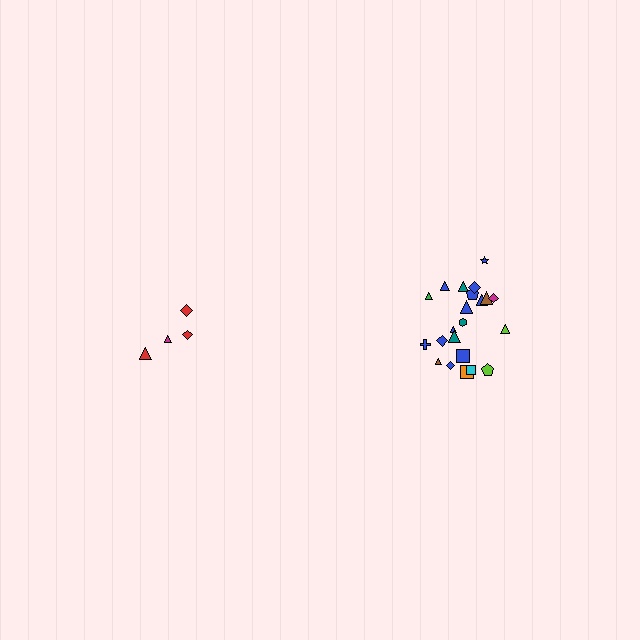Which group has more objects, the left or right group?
The right group.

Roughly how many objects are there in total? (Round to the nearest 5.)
Roughly 25 objects in total.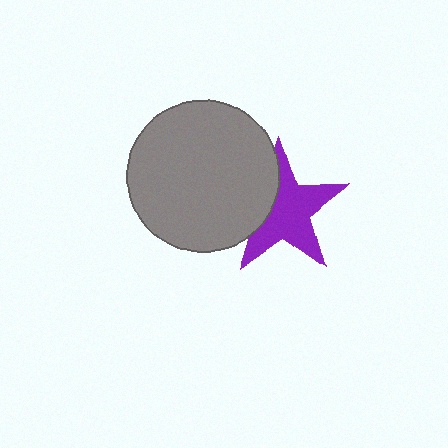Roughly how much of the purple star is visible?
Most of it is visible (roughly 70%).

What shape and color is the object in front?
The object in front is a gray circle.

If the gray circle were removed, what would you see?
You would see the complete purple star.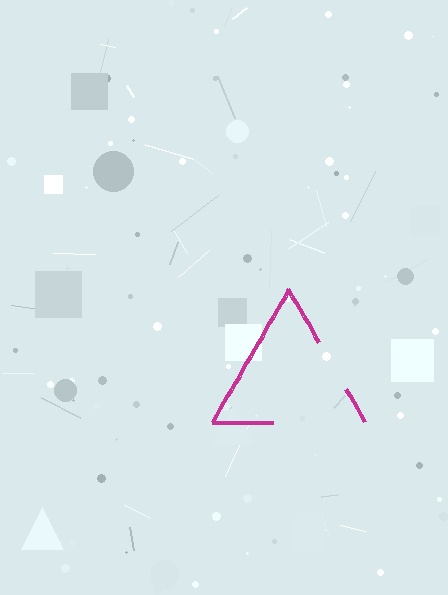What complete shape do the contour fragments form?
The contour fragments form a triangle.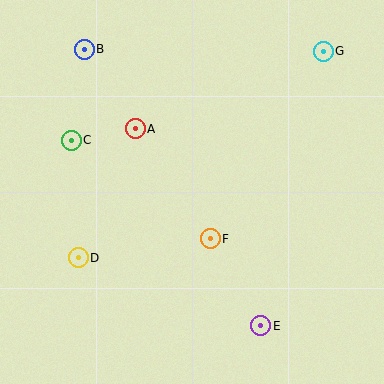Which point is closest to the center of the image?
Point F at (210, 239) is closest to the center.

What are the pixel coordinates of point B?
Point B is at (84, 49).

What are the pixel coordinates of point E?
Point E is at (261, 326).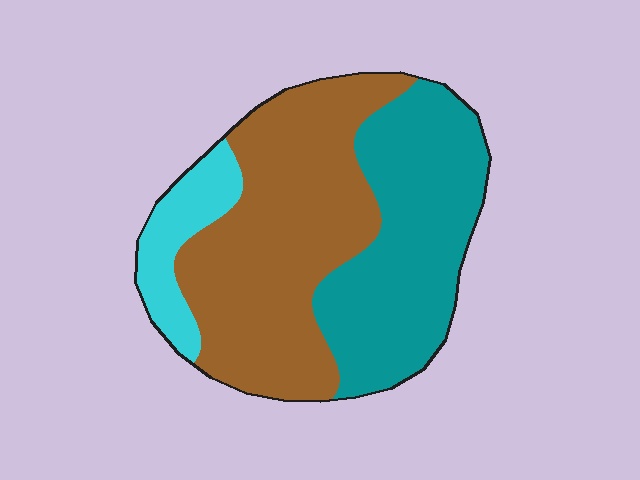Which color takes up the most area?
Brown, at roughly 50%.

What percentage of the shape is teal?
Teal takes up between a quarter and a half of the shape.